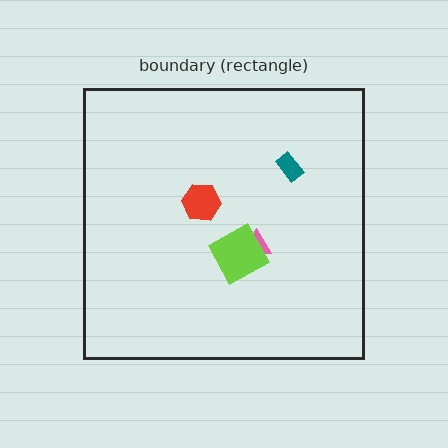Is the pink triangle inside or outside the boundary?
Inside.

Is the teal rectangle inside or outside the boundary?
Inside.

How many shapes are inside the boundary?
4 inside, 0 outside.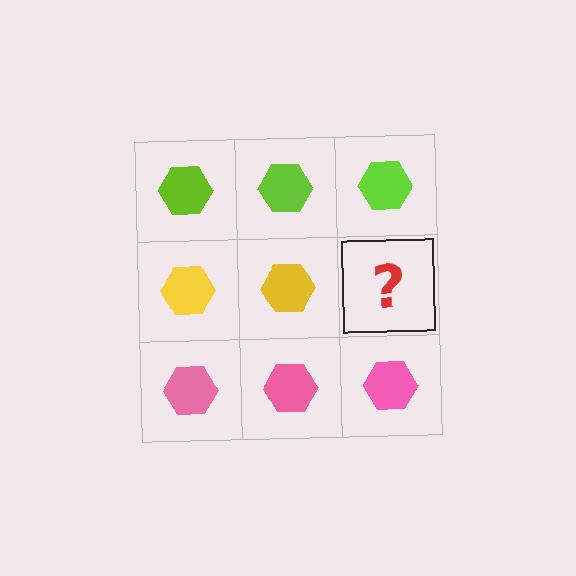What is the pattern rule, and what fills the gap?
The rule is that each row has a consistent color. The gap should be filled with a yellow hexagon.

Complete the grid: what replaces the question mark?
The question mark should be replaced with a yellow hexagon.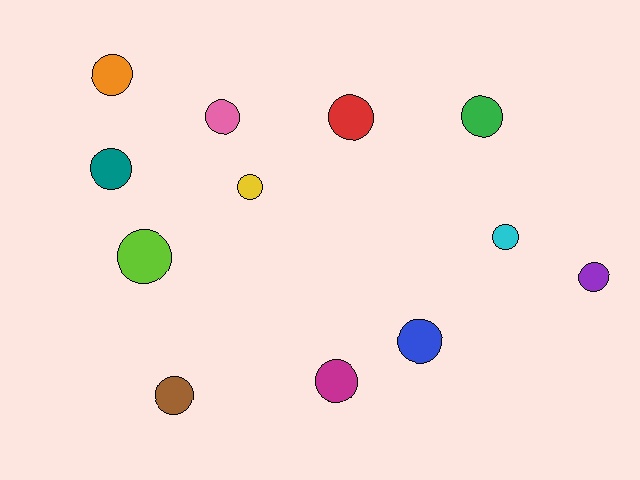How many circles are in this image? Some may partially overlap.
There are 12 circles.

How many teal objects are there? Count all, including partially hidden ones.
There is 1 teal object.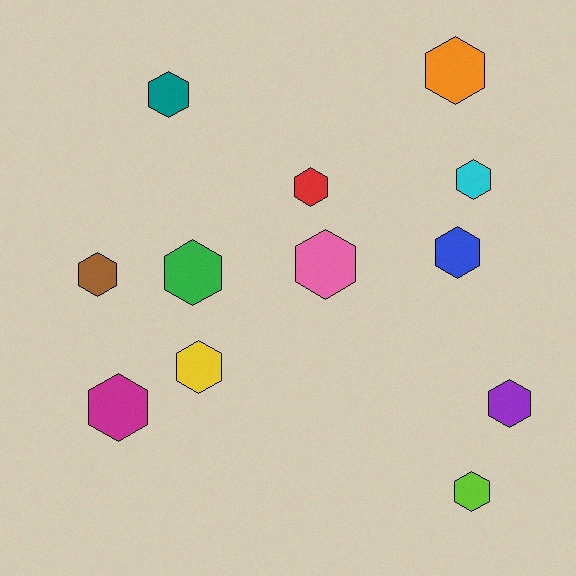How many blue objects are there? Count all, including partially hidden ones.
There is 1 blue object.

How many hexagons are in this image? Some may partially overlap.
There are 12 hexagons.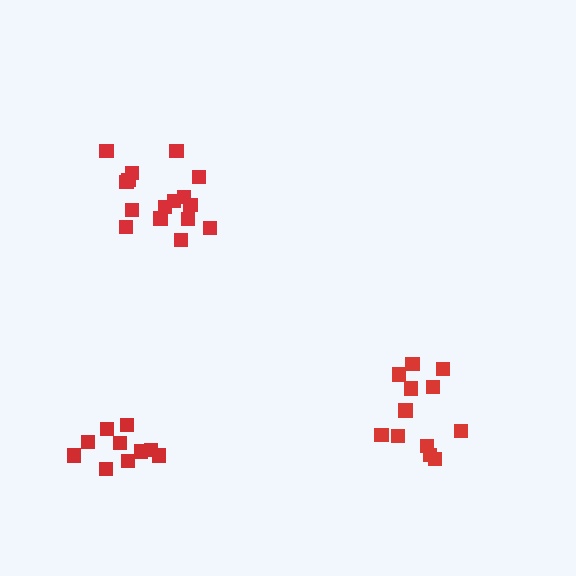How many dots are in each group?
Group 1: 16 dots, Group 2: 10 dots, Group 3: 12 dots (38 total).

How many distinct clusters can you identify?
There are 3 distinct clusters.